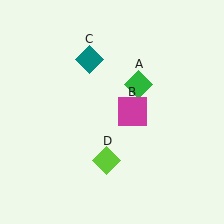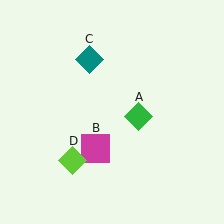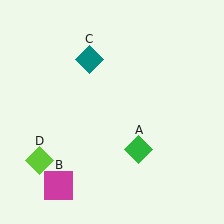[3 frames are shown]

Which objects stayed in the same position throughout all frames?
Teal diamond (object C) remained stationary.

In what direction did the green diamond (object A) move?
The green diamond (object A) moved down.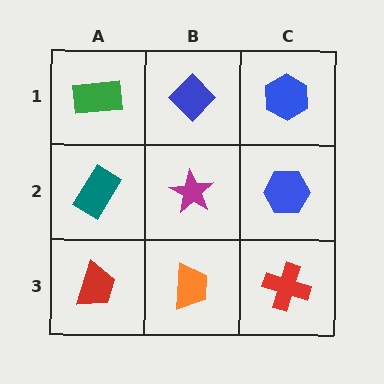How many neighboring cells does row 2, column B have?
4.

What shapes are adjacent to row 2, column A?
A green rectangle (row 1, column A), a red trapezoid (row 3, column A), a magenta star (row 2, column B).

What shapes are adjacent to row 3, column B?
A magenta star (row 2, column B), a red trapezoid (row 3, column A), a red cross (row 3, column C).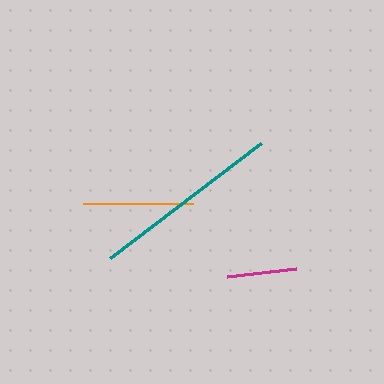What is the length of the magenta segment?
The magenta segment is approximately 69 pixels long.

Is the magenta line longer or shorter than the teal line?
The teal line is longer than the magenta line.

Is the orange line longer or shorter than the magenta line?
The orange line is longer than the magenta line.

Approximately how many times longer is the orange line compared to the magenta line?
The orange line is approximately 1.6 times the length of the magenta line.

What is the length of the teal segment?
The teal segment is approximately 190 pixels long.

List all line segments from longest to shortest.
From longest to shortest: teal, orange, magenta.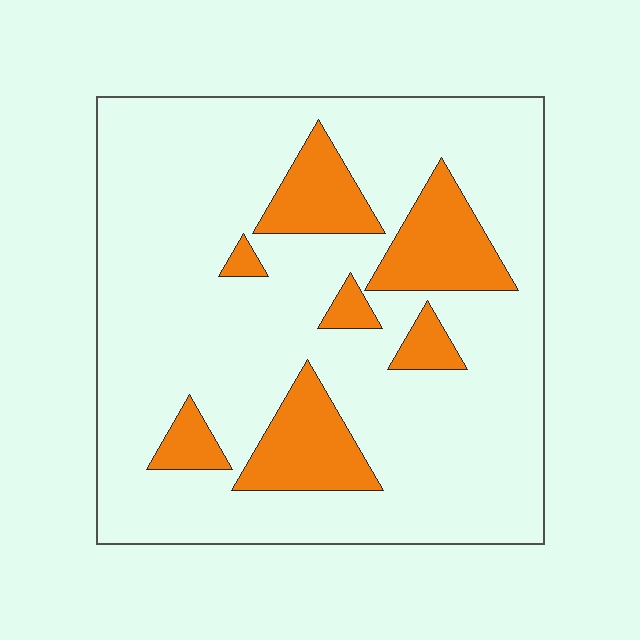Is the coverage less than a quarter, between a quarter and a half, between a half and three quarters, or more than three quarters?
Less than a quarter.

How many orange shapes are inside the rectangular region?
7.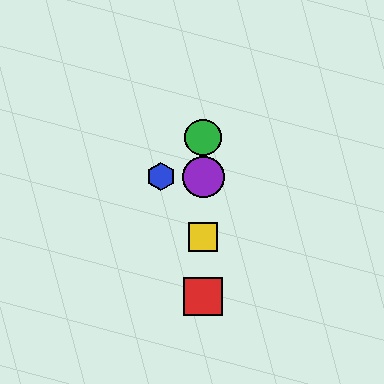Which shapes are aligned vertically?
The red square, the green circle, the yellow square, the purple circle are aligned vertically.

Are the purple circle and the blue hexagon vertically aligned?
No, the purple circle is at x≈203 and the blue hexagon is at x≈161.